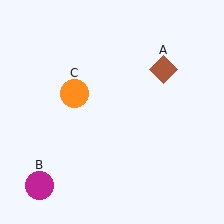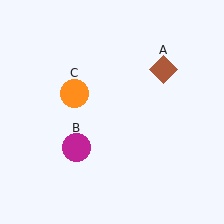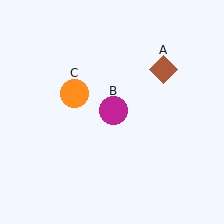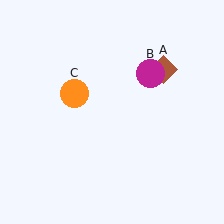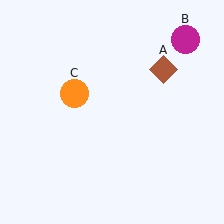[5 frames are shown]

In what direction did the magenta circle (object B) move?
The magenta circle (object B) moved up and to the right.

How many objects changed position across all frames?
1 object changed position: magenta circle (object B).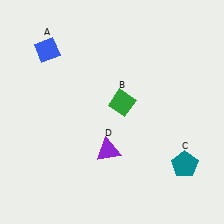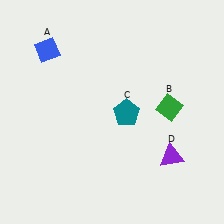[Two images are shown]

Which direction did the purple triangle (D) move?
The purple triangle (D) moved right.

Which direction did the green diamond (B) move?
The green diamond (B) moved right.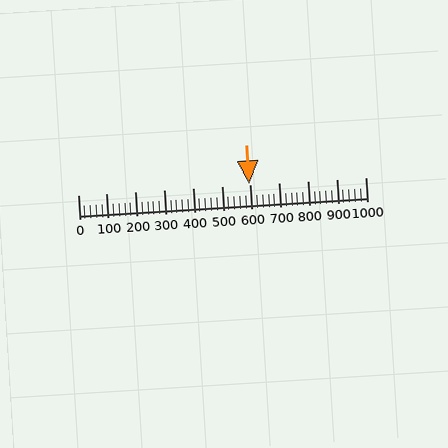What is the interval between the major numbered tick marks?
The major tick marks are spaced 100 units apart.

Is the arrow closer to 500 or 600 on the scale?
The arrow is closer to 600.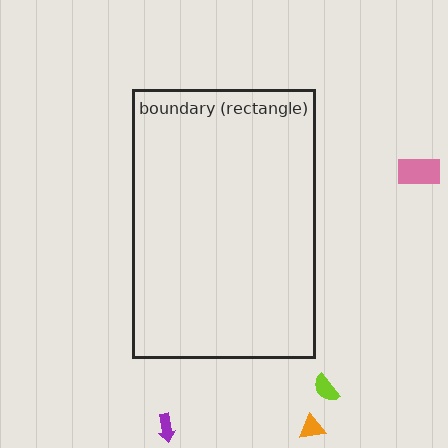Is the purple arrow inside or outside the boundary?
Outside.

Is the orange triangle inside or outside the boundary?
Outside.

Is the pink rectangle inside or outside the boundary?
Outside.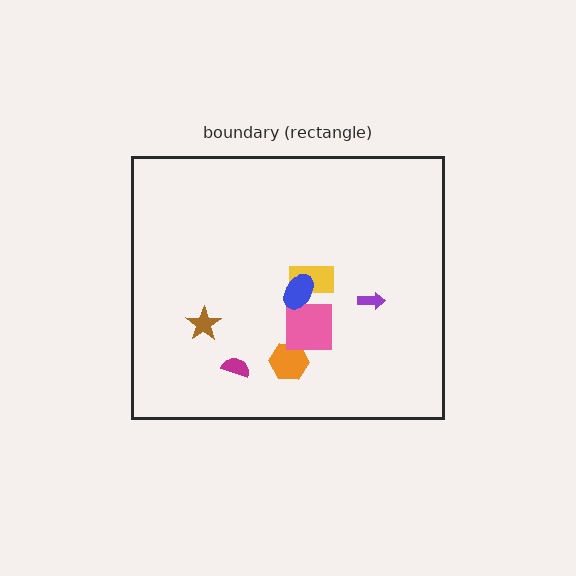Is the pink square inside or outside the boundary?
Inside.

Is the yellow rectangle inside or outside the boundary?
Inside.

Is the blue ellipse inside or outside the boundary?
Inside.